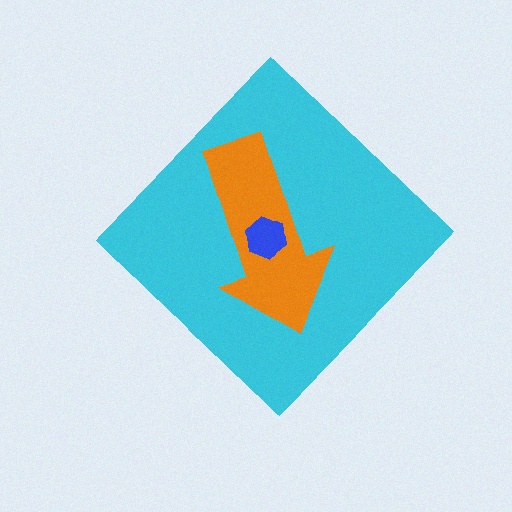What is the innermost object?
The blue hexagon.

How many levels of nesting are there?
3.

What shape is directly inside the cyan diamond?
The orange arrow.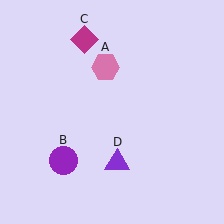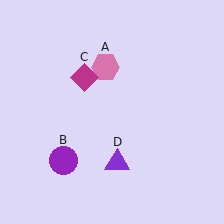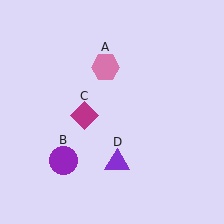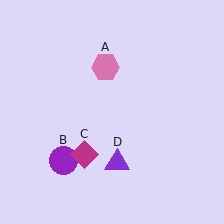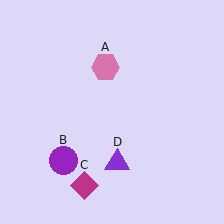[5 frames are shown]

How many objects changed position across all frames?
1 object changed position: magenta diamond (object C).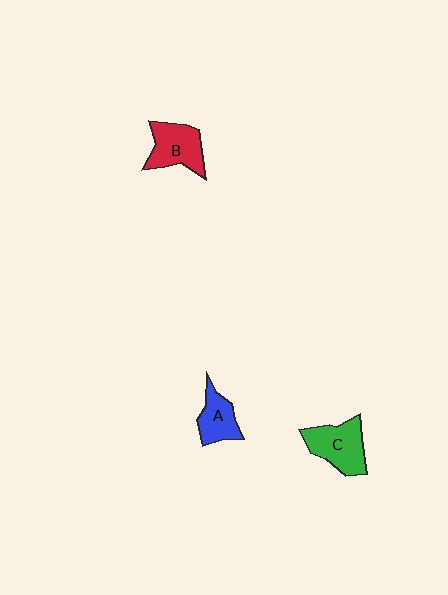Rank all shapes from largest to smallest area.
From largest to smallest: C (green), B (red), A (blue).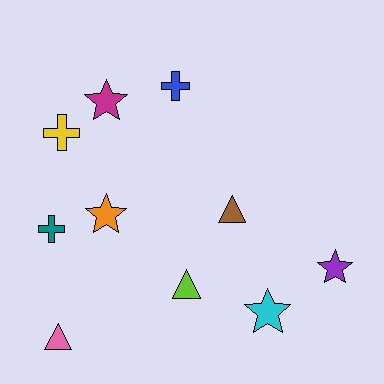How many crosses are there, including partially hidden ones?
There are 3 crosses.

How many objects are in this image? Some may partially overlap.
There are 10 objects.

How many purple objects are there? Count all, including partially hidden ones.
There is 1 purple object.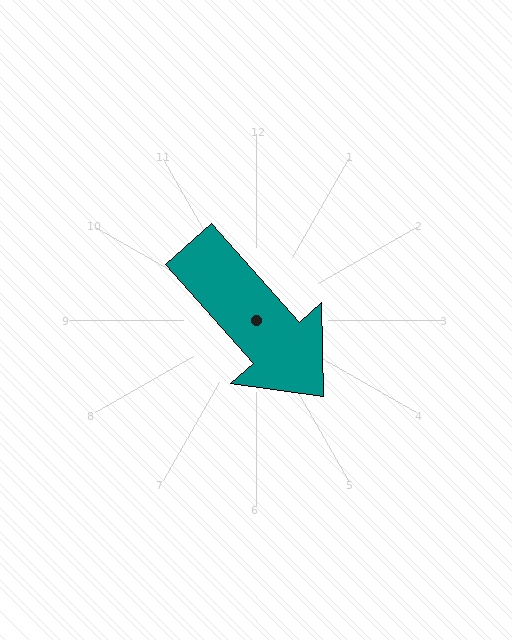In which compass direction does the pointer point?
Southeast.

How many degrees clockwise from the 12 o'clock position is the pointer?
Approximately 138 degrees.